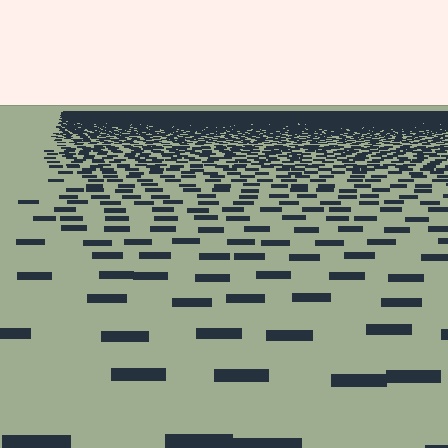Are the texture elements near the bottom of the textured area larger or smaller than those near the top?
Larger. Near the bottom, elements are closer to the viewer and appear at a bigger on-screen size.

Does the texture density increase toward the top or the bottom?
Density increases toward the top.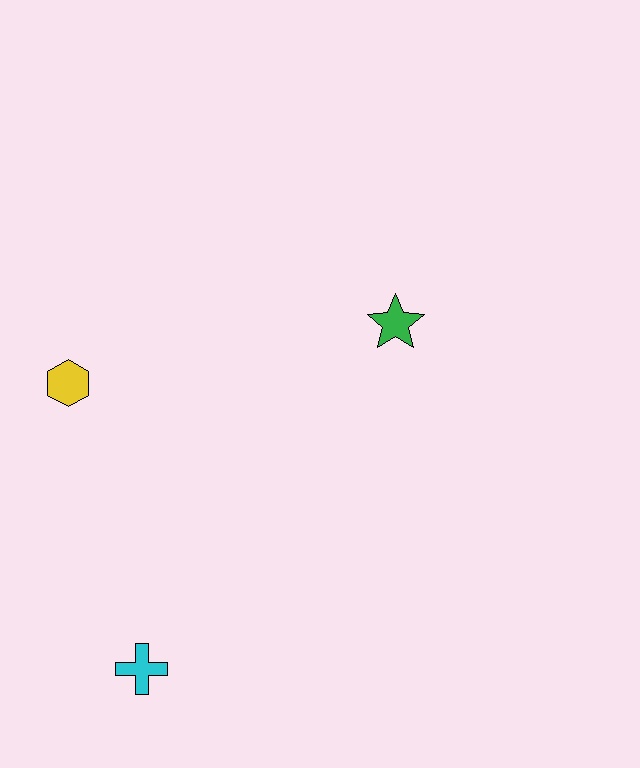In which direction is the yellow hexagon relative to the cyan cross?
The yellow hexagon is above the cyan cross.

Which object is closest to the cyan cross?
The yellow hexagon is closest to the cyan cross.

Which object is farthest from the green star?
The cyan cross is farthest from the green star.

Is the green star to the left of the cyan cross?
No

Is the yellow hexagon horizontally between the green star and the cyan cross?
No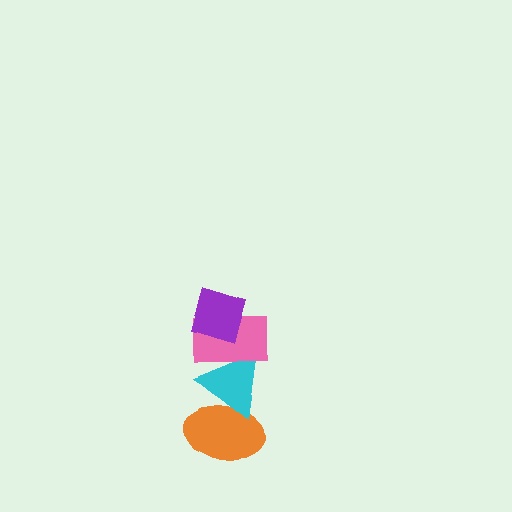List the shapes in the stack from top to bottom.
From top to bottom: the purple diamond, the pink rectangle, the cyan triangle, the orange ellipse.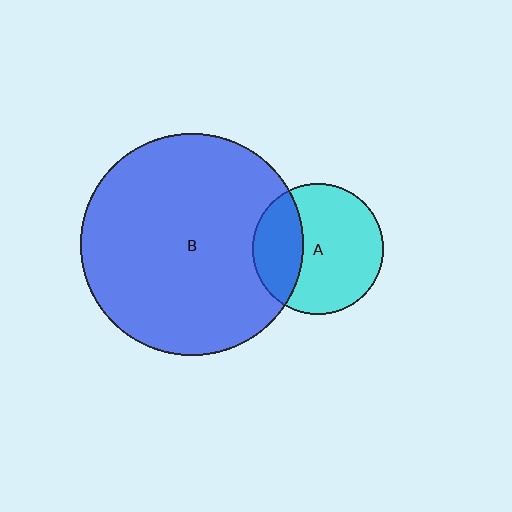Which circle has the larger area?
Circle B (blue).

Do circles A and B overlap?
Yes.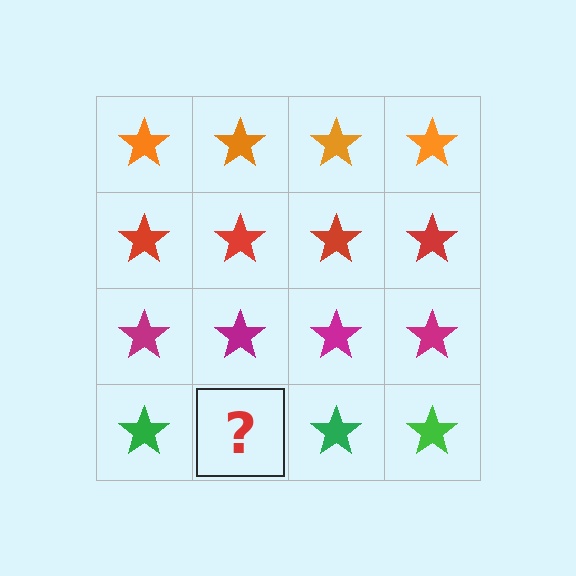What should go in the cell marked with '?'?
The missing cell should contain a green star.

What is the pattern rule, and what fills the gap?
The rule is that each row has a consistent color. The gap should be filled with a green star.